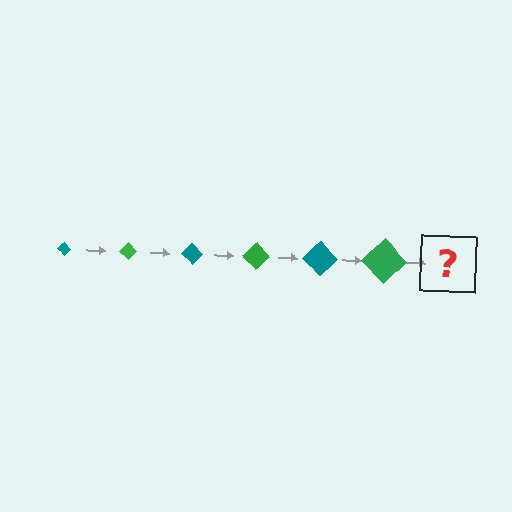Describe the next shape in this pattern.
It should be a teal diamond, larger than the previous one.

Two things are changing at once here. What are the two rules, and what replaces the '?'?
The two rules are that the diamond grows larger each step and the color cycles through teal and green. The '?' should be a teal diamond, larger than the previous one.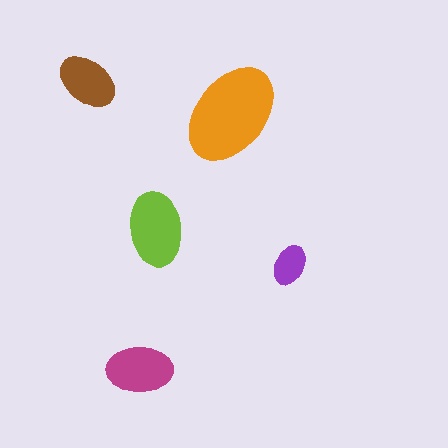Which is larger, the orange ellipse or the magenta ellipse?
The orange one.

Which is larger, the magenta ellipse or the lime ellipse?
The lime one.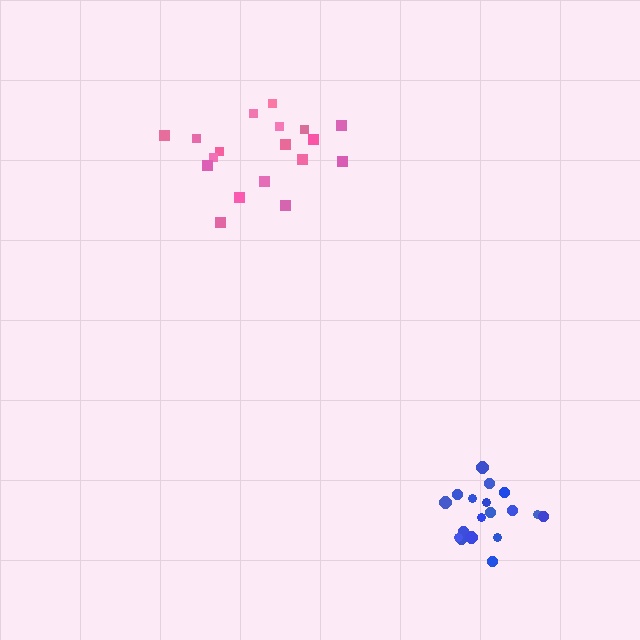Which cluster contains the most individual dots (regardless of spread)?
Pink (18).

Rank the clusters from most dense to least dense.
blue, pink.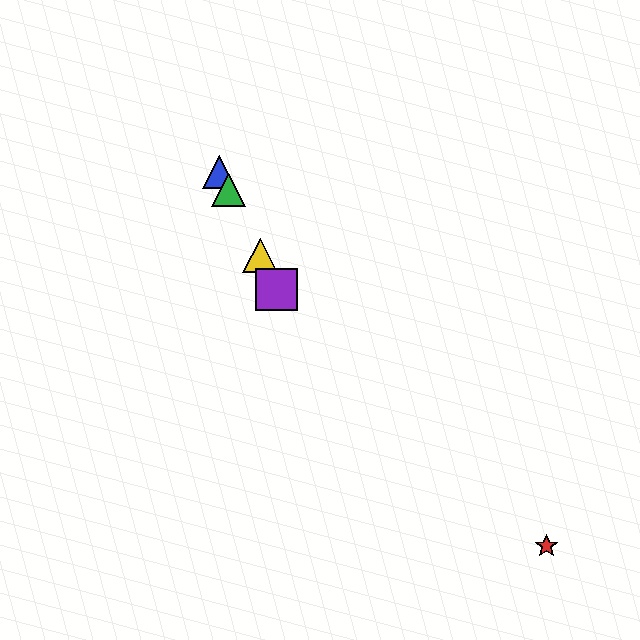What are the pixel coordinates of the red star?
The red star is at (546, 546).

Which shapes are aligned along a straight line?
The blue triangle, the green triangle, the yellow triangle, the purple square are aligned along a straight line.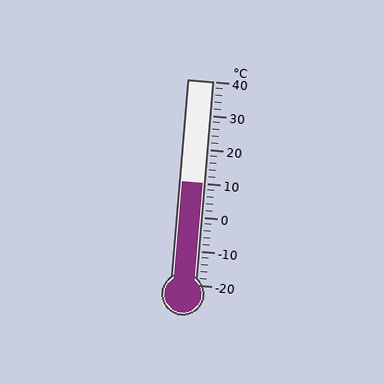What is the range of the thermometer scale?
The thermometer scale ranges from -20°C to 40°C.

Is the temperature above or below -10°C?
The temperature is above -10°C.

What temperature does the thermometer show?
The thermometer shows approximately 10°C.